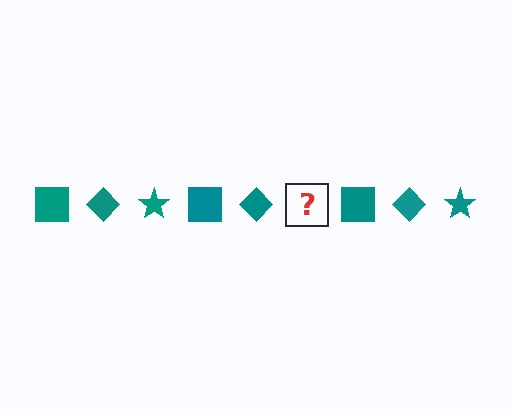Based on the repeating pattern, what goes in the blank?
The blank should be a teal star.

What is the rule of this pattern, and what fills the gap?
The rule is that the pattern cycles through square, diamond, star shapes in teal. The gap should be filled with a teal star.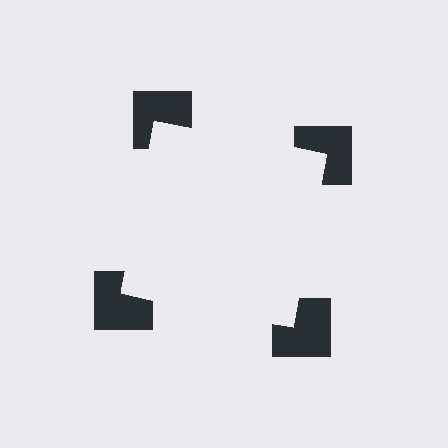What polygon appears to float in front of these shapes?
An illusory square — its edges are inferred from the aligned wedge cuts in the notched squares, not physically drawn.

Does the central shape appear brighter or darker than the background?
It typically appears slightly brighter than the background, even though no actual brightness change is drawn.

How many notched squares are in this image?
There are 4 — one at each vertex of the illusory square.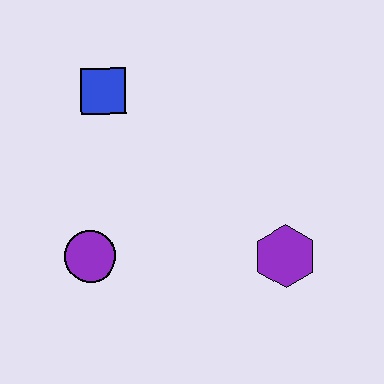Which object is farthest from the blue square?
The purple hexagon is farthest from the blue square.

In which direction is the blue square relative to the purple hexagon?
The blue square is to the left of the purple hexagon.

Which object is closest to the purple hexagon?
The purple circle is closest to the purple hexagon.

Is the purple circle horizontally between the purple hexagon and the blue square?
No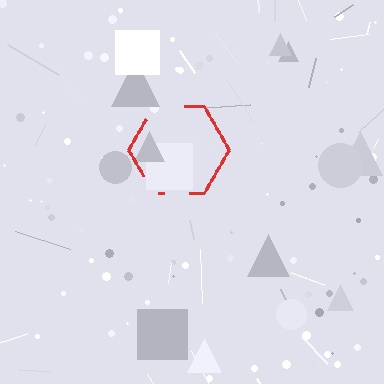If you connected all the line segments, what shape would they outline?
They would outline a hexagon.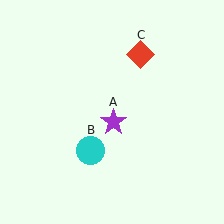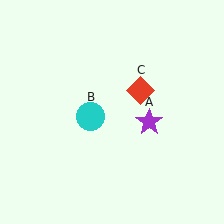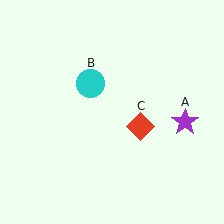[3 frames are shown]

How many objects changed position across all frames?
3 objects changed position: purple star (object A), cyan circle (object B), red diamond (object C).